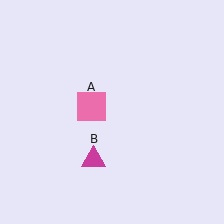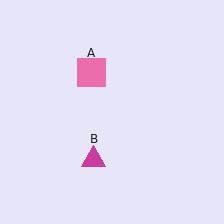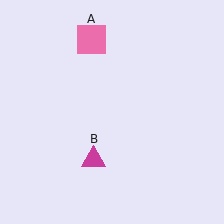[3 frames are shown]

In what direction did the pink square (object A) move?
The pink square (object A) moved up.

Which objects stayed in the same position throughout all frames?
Magenta triangle (object B) remained stationary.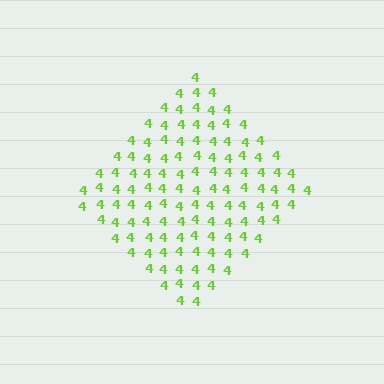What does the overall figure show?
The overall figure shows a diamond.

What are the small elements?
The small elements are digit 4's.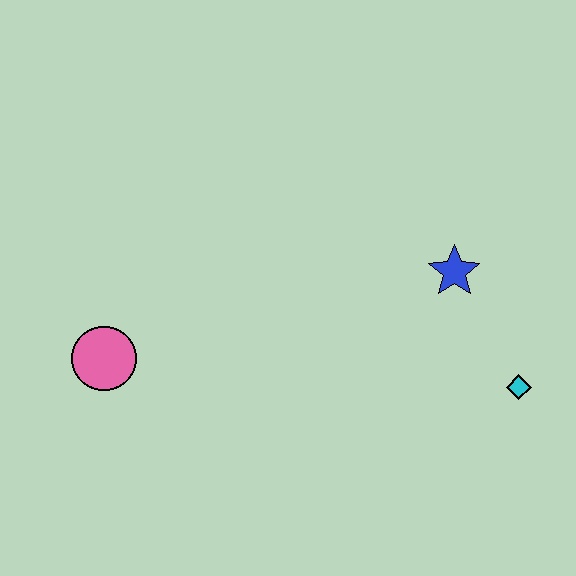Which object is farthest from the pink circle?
The cyan diamond is farthest from the pink circle.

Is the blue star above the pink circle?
Yes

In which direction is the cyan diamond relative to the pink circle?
The cyan diamond is to the right of the pink circle.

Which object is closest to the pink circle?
The blue star is closest to the pink circle.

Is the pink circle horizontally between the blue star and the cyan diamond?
No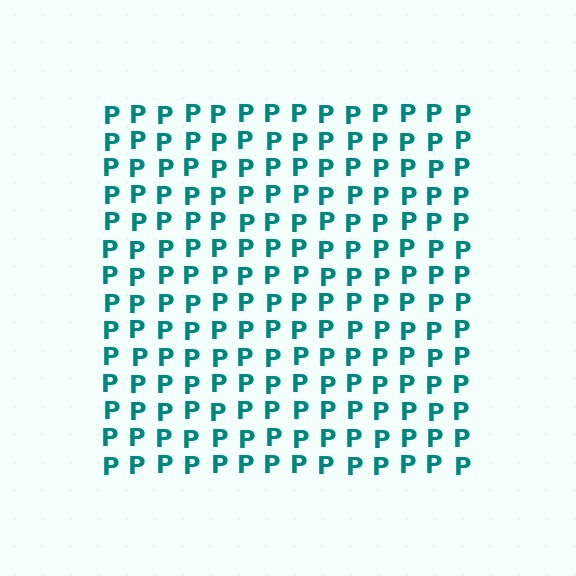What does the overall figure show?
The overall figure shows a square.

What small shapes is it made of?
It is made of small letter P's.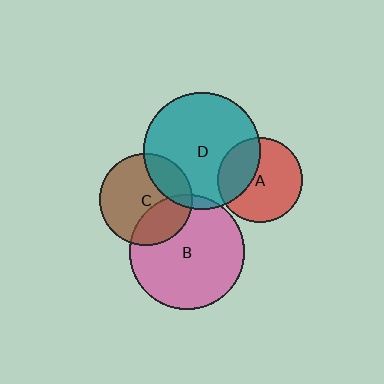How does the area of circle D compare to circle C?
Approximately 1.6 times.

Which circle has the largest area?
Circle D (teal).